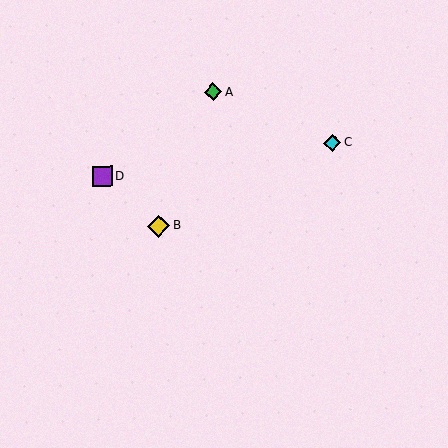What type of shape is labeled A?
Shape A is a green diamond.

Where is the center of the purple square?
The center of the purple square is at (102, 177).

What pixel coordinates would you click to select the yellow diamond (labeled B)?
Click at (159, 226) to select the yellow diamond B.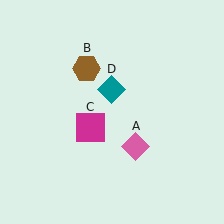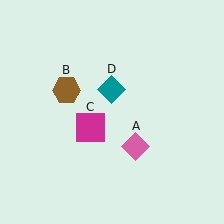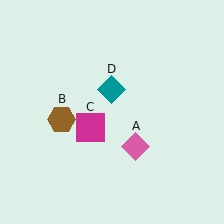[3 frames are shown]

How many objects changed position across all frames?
1 object changed position: brown hexagon (object B).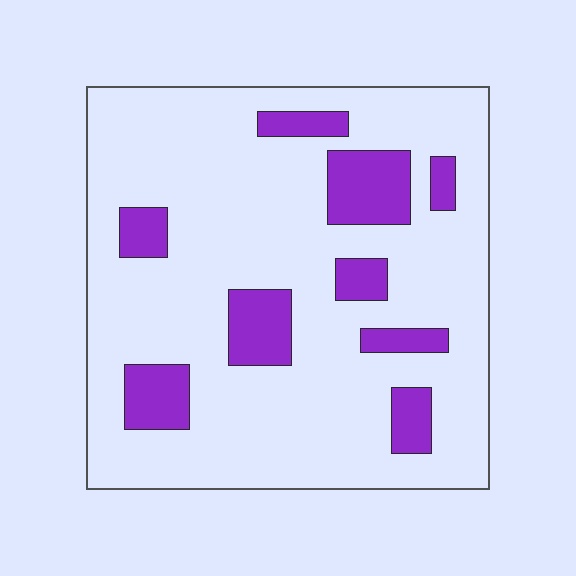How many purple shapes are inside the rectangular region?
9.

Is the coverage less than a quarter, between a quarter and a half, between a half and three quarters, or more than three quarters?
Less than a quarter.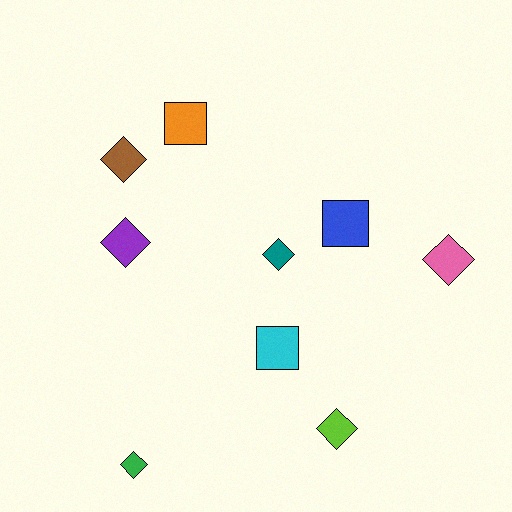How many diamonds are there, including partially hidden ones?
There are 6 diamonds.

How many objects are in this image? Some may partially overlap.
There are 9 objects.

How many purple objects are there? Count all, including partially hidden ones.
There is 1 purple object.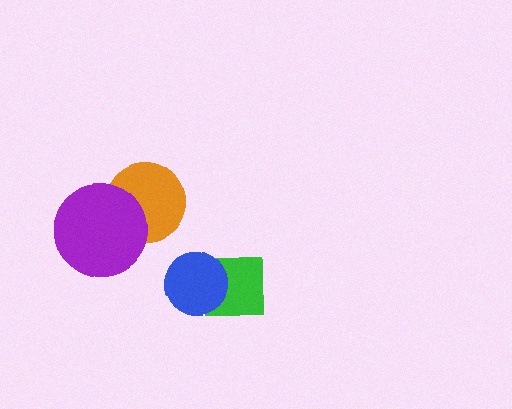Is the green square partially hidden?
Yes, it is partially covered by another shape.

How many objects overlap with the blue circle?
1 object overlaps with the blue circle.